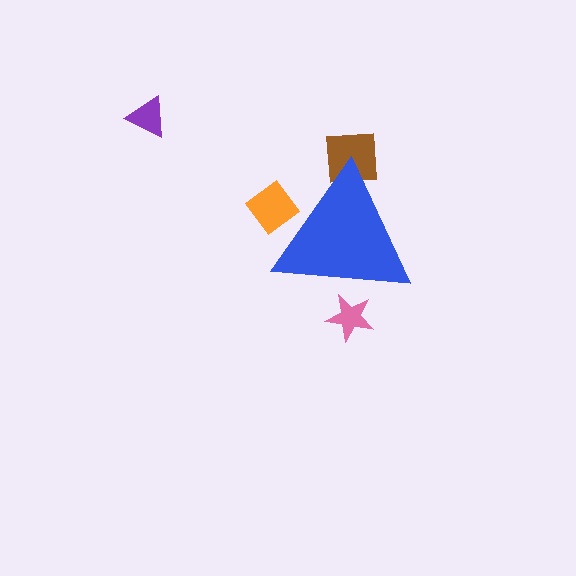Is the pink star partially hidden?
Yes, the pink star is partially hidden behind the blue triangle.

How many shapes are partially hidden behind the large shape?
3 shapes are partially hidden.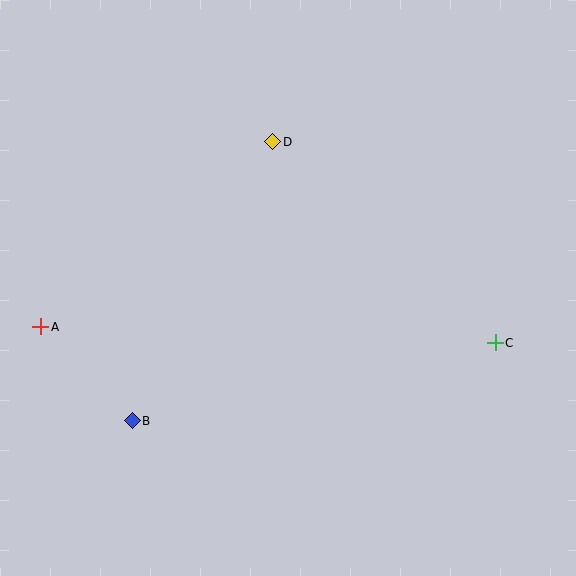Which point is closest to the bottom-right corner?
Point C is closest to the bottom-right corner.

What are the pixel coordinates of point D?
Point D is at (273, 142).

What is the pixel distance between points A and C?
The distance between A and C is 455 pixels.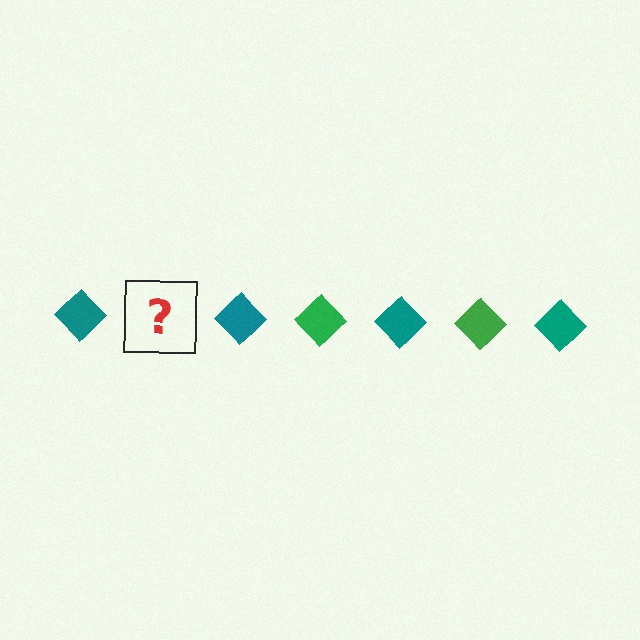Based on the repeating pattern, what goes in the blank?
The blank should be a green diamond.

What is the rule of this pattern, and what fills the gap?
The rule is that the pattern cycles through teal, green diamonds. The gap should be filled with a green diamond.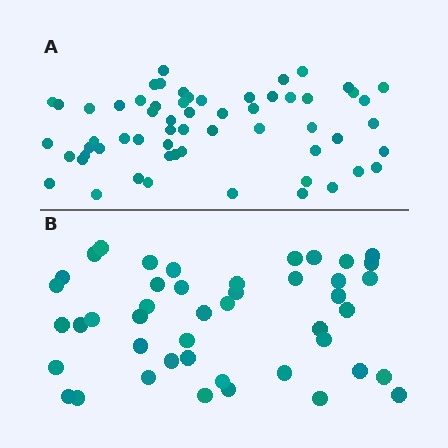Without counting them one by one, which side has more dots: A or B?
Region A (the top region) has more dots.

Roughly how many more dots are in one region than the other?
Region A has approximately 15 more dots than region B.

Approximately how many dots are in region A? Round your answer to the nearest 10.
About 60 dots.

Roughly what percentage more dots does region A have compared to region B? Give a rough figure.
About 35% more.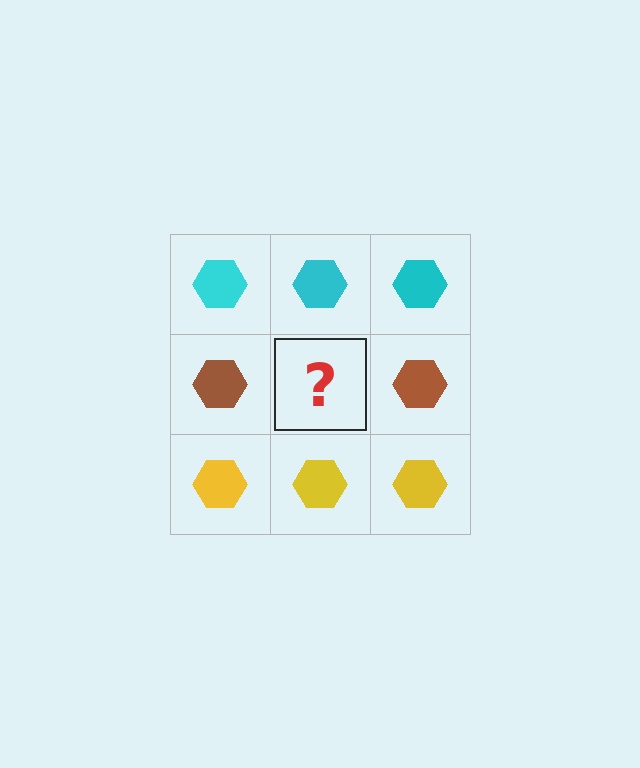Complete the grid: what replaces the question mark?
The question mark should be replaced with a brown hexagon.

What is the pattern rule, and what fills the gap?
The rule is that each row has a consistent color. The gap should be filled with a brown hexagon.